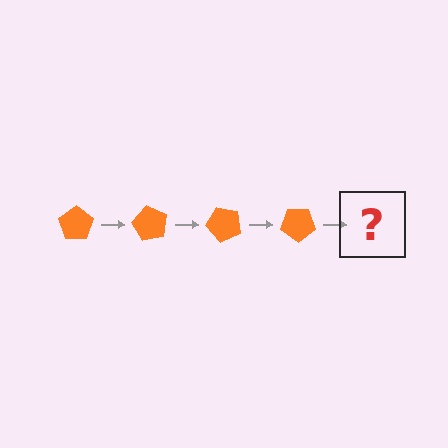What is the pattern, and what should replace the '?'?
The pattern is that the pentagon rotates 60 degrees each step. The '?' should be an orange pentagon rotated 240 degrees.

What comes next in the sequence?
The next element should be an orange pentagon rotated 240 degrees.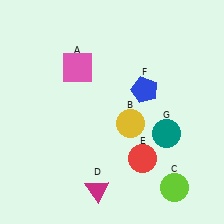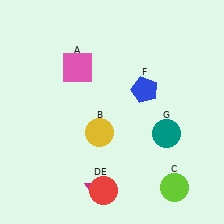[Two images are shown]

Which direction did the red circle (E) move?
The red circle (E) moved left.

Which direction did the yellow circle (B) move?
The yellow circle (B) moved left.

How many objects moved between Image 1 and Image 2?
2 objects moved between the two images.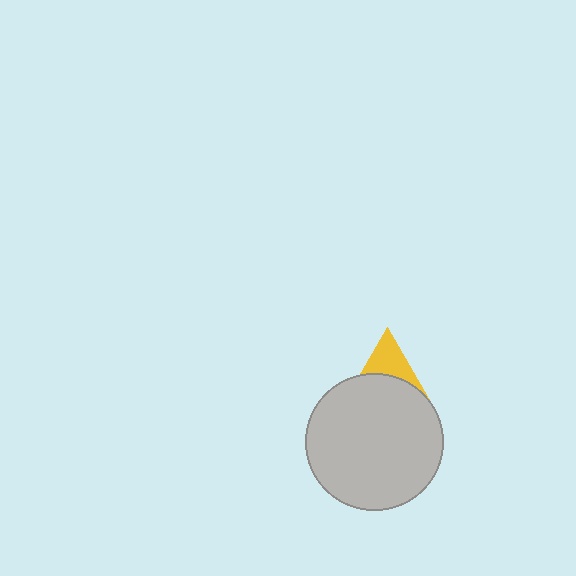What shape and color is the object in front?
The object in front is a light gray circle.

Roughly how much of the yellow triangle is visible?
A small part of it is visible (roughly 36%).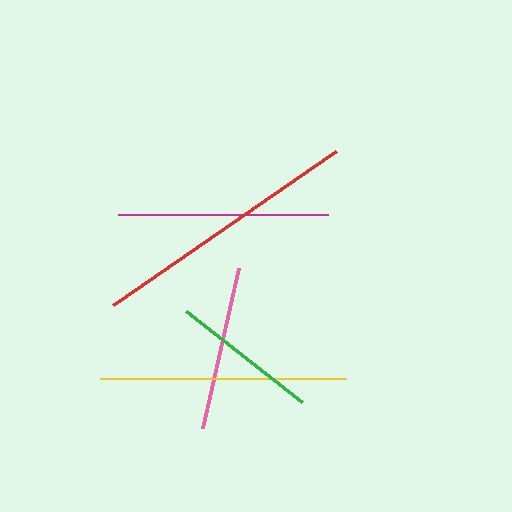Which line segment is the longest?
The red line is the longest at approximately 271 pixels.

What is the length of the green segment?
The green segment is approximately 147 pixels long.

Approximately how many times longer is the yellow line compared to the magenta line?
The yellow line is approximately 1.2 times the length of the magenta line.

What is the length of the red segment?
The red segment is approximately 271 pixels long.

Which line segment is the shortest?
The green line is the shortest at approximately 147 pixels.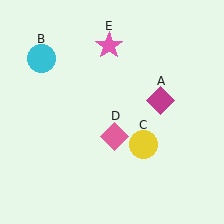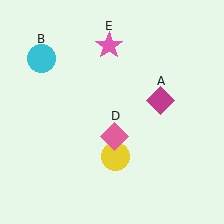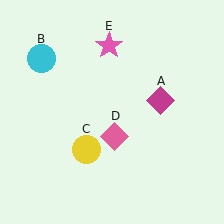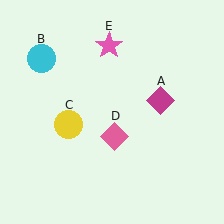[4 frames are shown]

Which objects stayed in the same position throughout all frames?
Magenta diamond (object A) and cyan circle (object B) and pink diamond (object D) and pink star (object E) remained stationary.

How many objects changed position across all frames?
1 object changed position: yellow circle (object C).